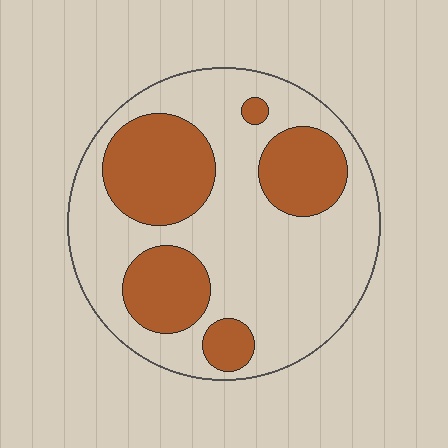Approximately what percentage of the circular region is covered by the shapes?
Approximately 35%.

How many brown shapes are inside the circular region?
5.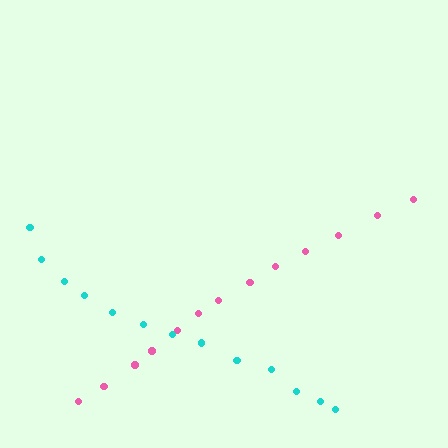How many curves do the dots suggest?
There are 2 distinct paths.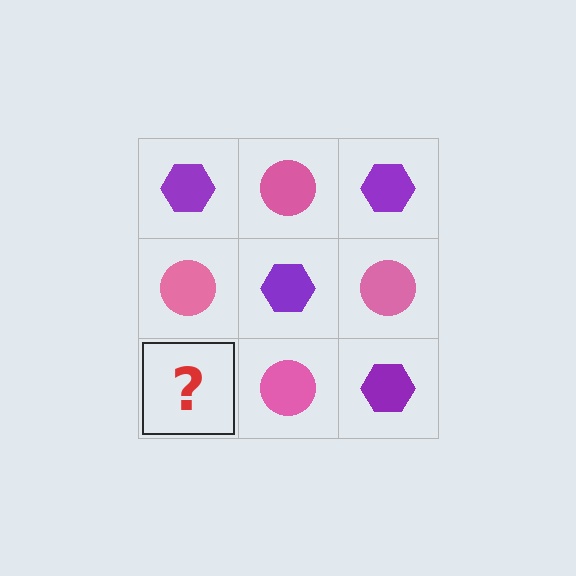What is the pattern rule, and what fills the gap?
The rule is that it alternates purple hexagon and pink circle in a checkerboard pattern. The gap should be filled with a purple hexagon.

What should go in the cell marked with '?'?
The missing cell should contain a purple hexagon.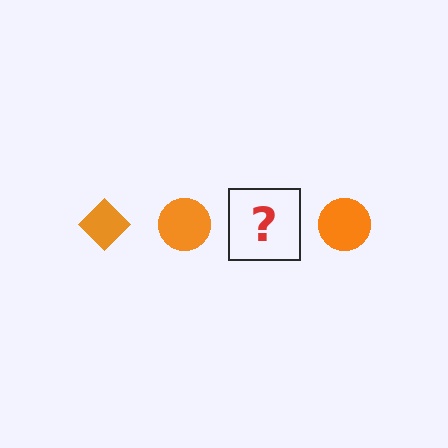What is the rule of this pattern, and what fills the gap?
The rule is that the pattern cycles through diamond, circle shapes in orange. The gap should be filled with an orange diamond.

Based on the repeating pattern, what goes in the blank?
The blank should be an orange diamond.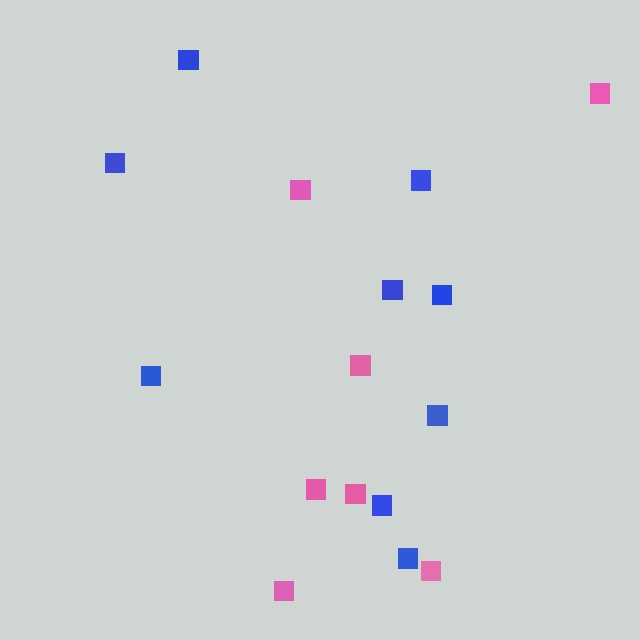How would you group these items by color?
There are 2 groups: one group of blue squares (9) and one group of pink squares (7).